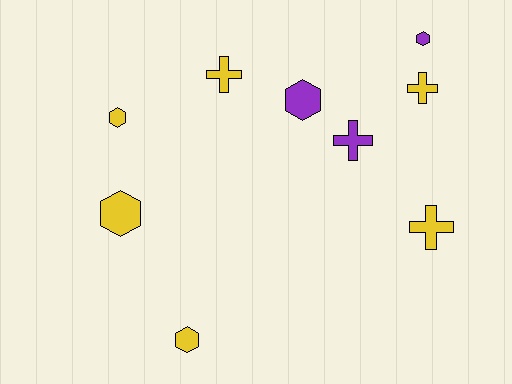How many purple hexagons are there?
There are 2 purple hexagons.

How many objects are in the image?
There are 9 objects.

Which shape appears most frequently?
Hexagon, with 5 objects.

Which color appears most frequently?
Yellow, with 6 objects.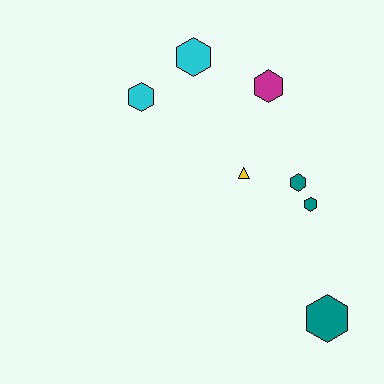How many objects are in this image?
There are 7 objects.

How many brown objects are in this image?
There are no brown objects.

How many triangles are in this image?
There is 1 triangle.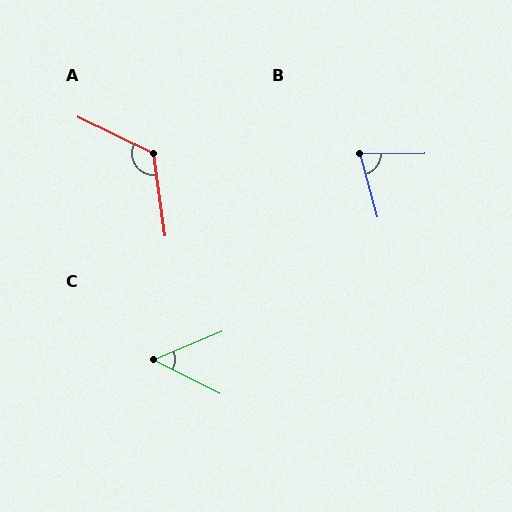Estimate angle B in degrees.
Approximately 75 degrees.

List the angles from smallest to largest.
C (49°), B (75°), A (123°).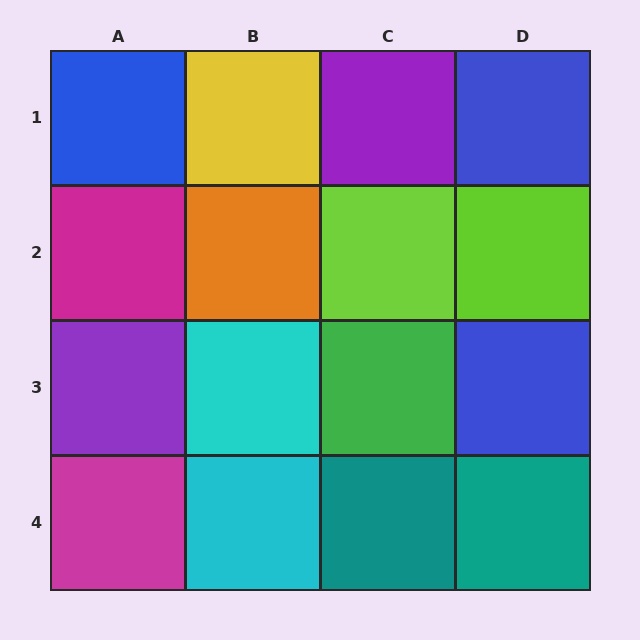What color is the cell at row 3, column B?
Cyan.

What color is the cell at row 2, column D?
Lime.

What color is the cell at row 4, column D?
Teal.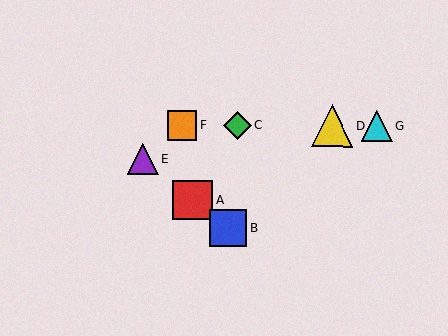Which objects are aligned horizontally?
Objects C, D, F, G are aligned horizontally.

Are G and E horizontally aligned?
No, G is at y≈126 and E is at y≈159.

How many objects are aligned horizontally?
4 objects (C, D, F, G) are aligned horizontally.